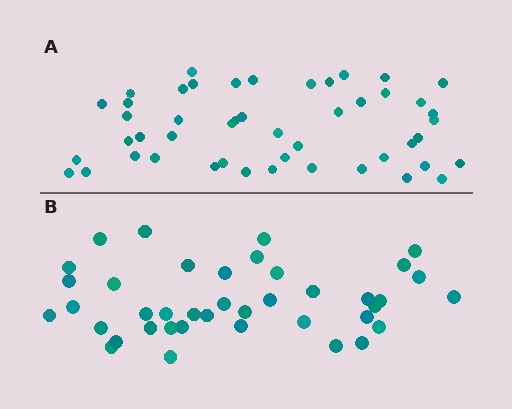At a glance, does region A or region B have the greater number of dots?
Region A (the top region) has more dots.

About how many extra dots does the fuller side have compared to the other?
Region A has roughly 8 or so more dots than region B.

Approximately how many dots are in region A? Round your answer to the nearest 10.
About 50 dots. (The exact count is 48, which rounds to 50.)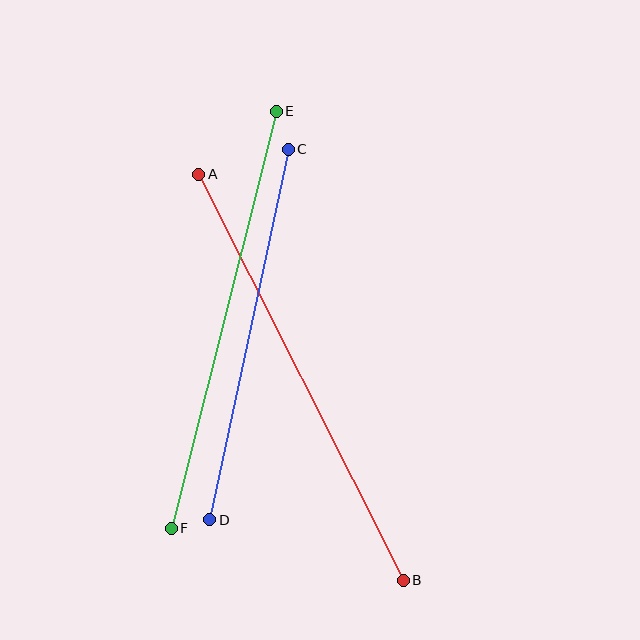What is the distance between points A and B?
The distance is approximately 454 pixels.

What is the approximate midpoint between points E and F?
The midpoint is at approximately (224, 320) pixels.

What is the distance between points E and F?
The distance is approximately 430 pixels.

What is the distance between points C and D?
The distance is approximately 378 pixels.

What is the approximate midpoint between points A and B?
The midpoint is at approximately (301, 377) pixels.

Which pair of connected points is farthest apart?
Points A and B are farthest apart.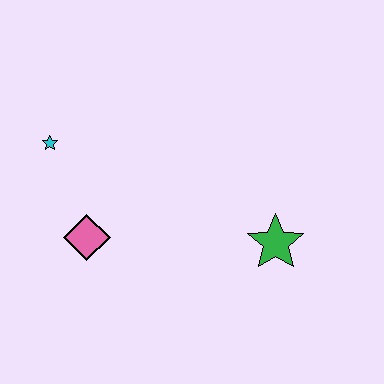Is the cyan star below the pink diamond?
No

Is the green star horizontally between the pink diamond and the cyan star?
No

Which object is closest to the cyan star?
The pink diamond is closest to the cyan star.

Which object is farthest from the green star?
The cyan star is farthest from the green star.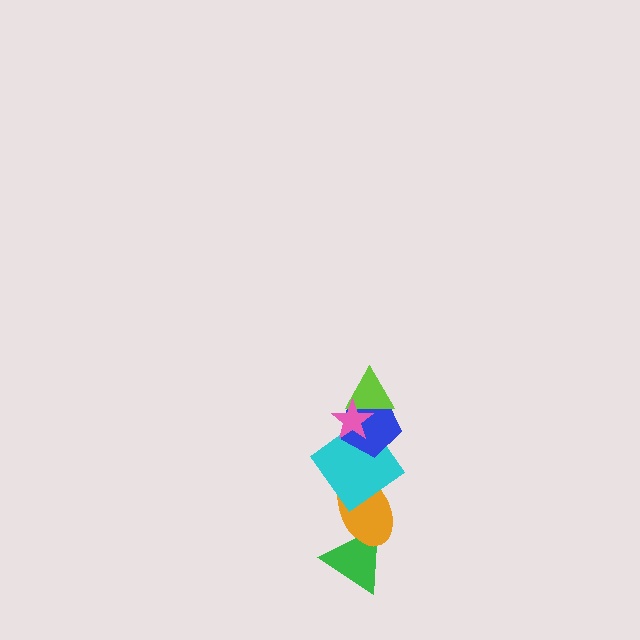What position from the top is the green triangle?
The green triangle is 6th from the top.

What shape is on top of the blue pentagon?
The lime triangle is on top of the blue pentagon.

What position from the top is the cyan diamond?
The cyan diamond is 4th from the top.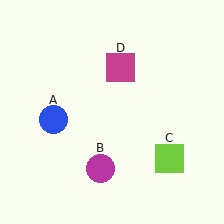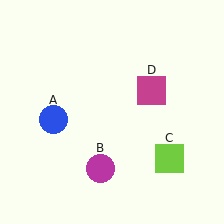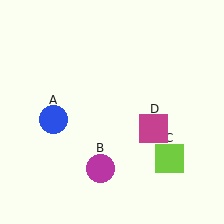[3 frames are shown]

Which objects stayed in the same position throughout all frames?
Blue circle (object A) and magenta circle (object B) and lime square (object C) remained stationary.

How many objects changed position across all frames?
1 object changed position: magenta square (object D).